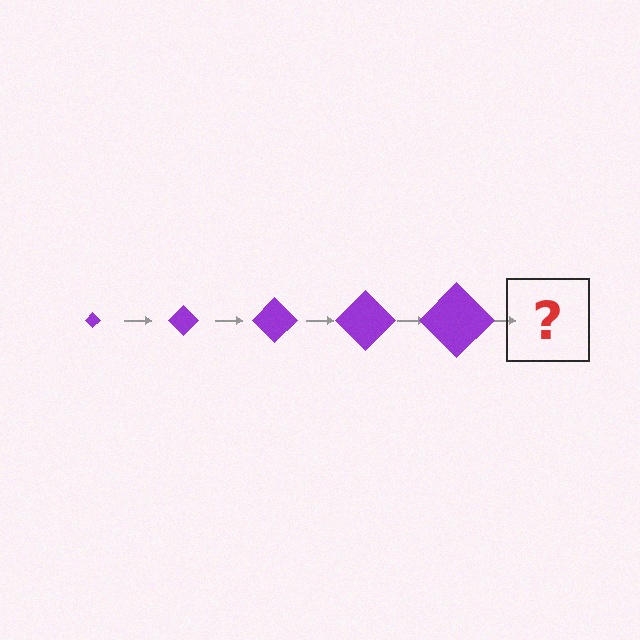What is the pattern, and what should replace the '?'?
The pattern is that the diamond gets progressively larger each step. The '?' should be a purple diamond, larger than the previous one.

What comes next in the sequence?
The next element should be a purple diamond, larger than the previous one.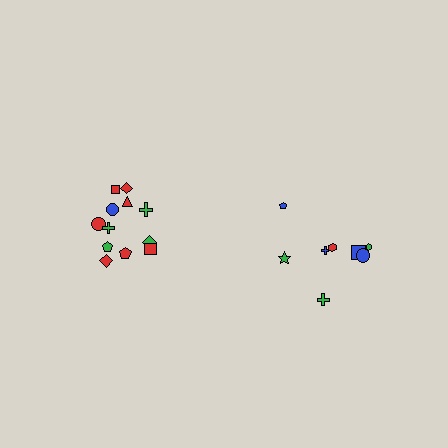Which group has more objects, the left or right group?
The left group.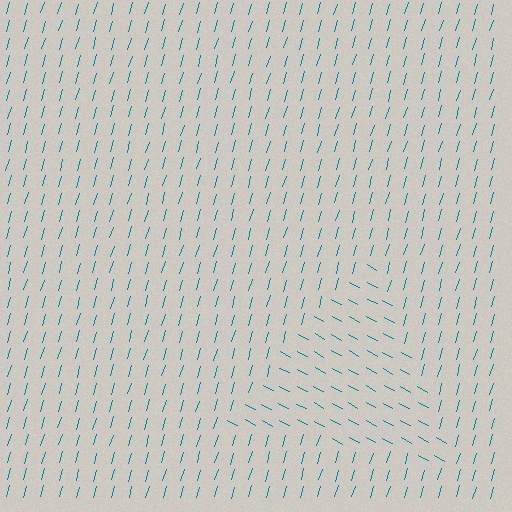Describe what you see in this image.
The image is filled with small teal line segments. A triangle region in the image has lines oriented differently from the surrounding lines, creating a visible texture boundary.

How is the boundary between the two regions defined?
The boundary is defined purely by a change in line orientation (approximately 78 degrees difference). All lines are the same color and thickness.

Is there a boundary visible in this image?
Yes, there is a texture boundary formed by a change in line orientation.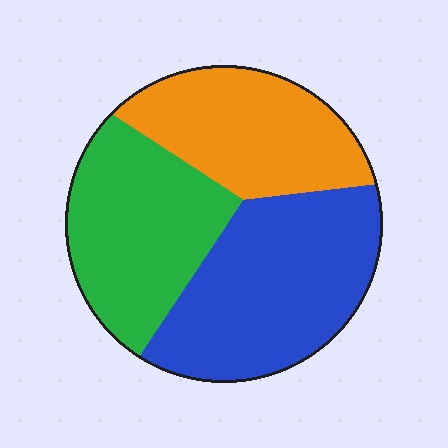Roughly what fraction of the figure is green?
Green covers 32% of the figure.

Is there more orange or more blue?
Blue.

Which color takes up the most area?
Blue, at roughly 40%.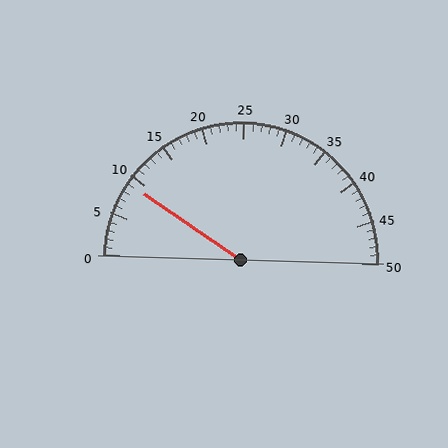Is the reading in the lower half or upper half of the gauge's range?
The reading is in the lower half of the range (0 to 50).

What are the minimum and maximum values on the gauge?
The gauge ranges from 0 to 50.